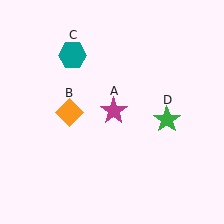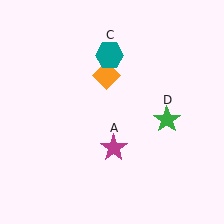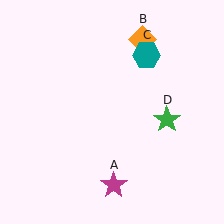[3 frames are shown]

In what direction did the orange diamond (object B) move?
The orange diamond (object B) moved up and to the right.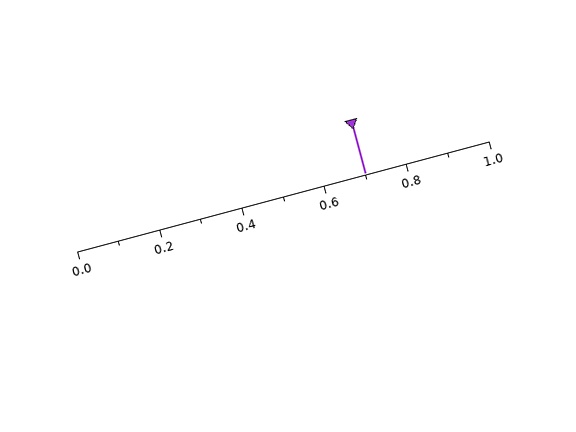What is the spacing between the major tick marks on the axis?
The major ticks are spaced 0.2 apart.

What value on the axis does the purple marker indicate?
The marker indicates approximately 0.7.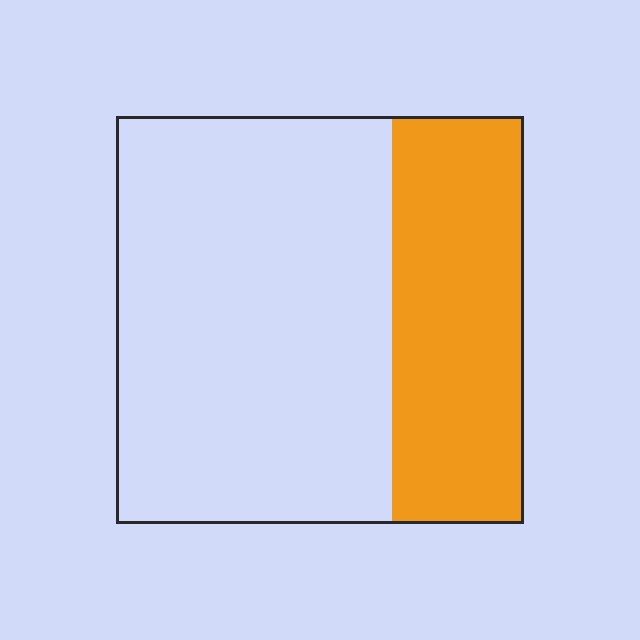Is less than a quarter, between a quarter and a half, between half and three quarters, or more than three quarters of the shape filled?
Between a quarter and a half.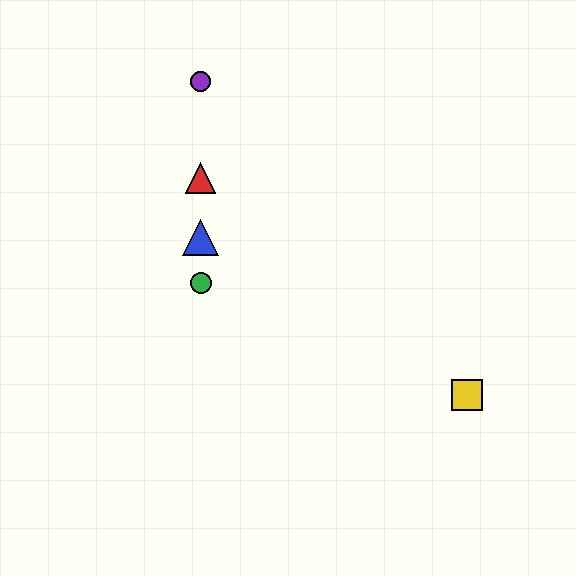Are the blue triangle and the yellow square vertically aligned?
No, the blue triangle is at x≈201 and the yellow square is at x≈467.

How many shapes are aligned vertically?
4 shapes (the red triangle, the blue triangle, the green circle, the purple circle) are aligned vertically.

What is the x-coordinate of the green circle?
The green circle is at x≈201.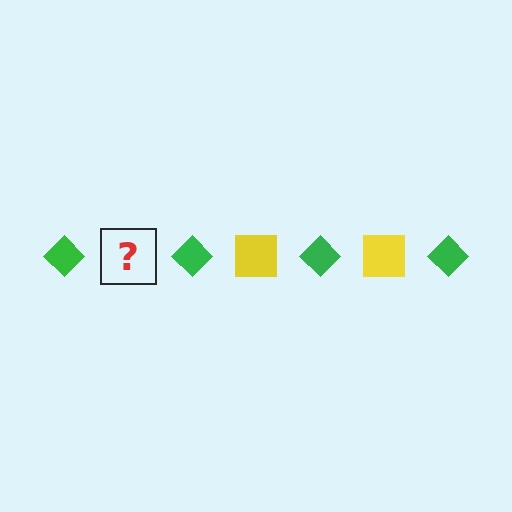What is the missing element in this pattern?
The missing element is a yellow square.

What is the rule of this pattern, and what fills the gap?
The rule is that the pattern alternates between green diamond and yellow square. The gap should be filled with a yellow square.